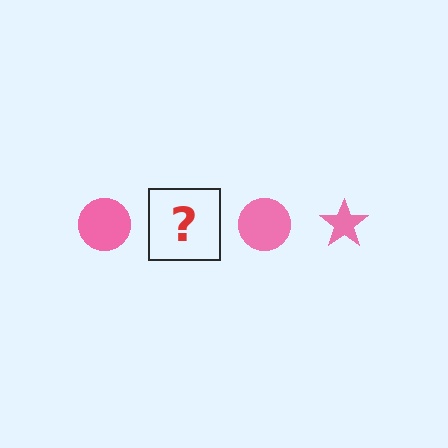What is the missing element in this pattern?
The missing element is a pink star.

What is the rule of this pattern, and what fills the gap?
The rule is that the pattern cycles through circle, star shapes in pink. The gap should be filled with a pink star.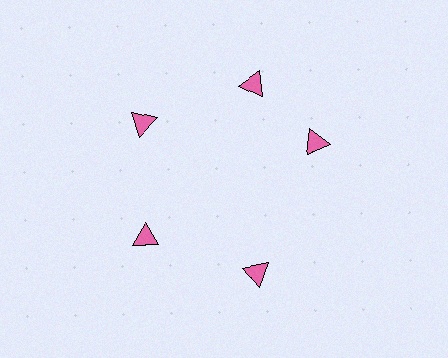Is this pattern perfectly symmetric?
No. The 5 pink triangles are arranged in a ring, but one element near the 3 o'clock position is rotated out of alignment along the ring, breaking the 5-fold rotational symmetry.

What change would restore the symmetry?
The symmetry would be restored by rotating it back into even spacing with its neighbors so that all 5 triangles sit at equal angles and equal distance from the center.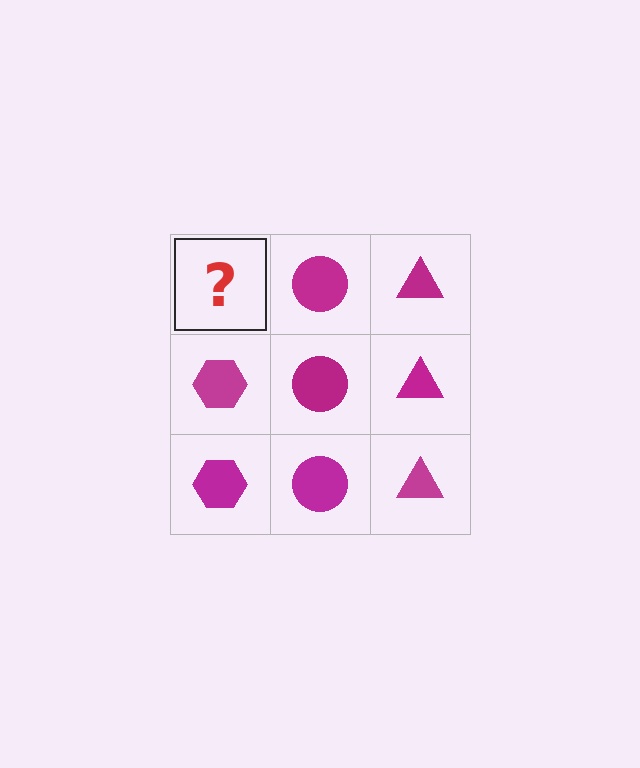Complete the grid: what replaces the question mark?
The question mark should be replaced with a magenta hexagon.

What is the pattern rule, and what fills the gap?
The rule is that each column has a consistent shape. The gap should be filled with a magenta hexagon.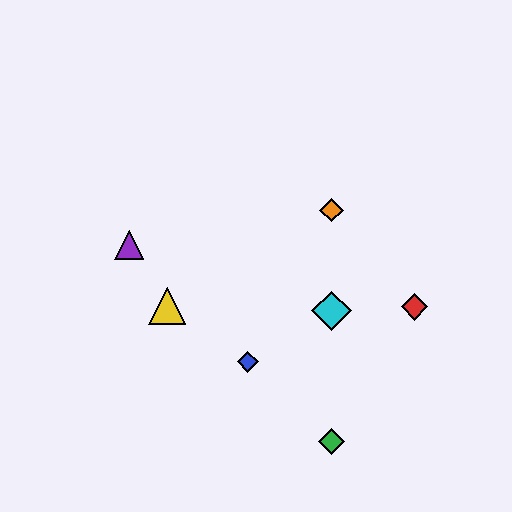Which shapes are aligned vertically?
The green diamond, the orange diamond, the cyan diamond are aligned vertically.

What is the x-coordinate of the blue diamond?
The blue diamond is at x≈248.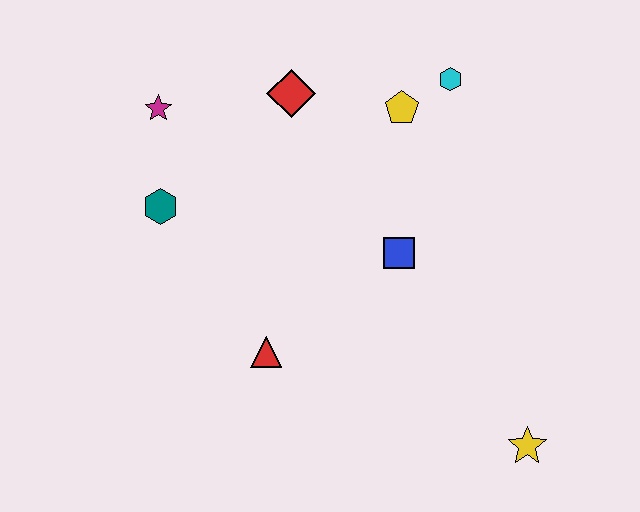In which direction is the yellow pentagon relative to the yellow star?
The yellow pentagon is above the yellow star.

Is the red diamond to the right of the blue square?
No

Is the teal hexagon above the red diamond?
No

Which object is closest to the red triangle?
The blue square is closest to the red triangle.